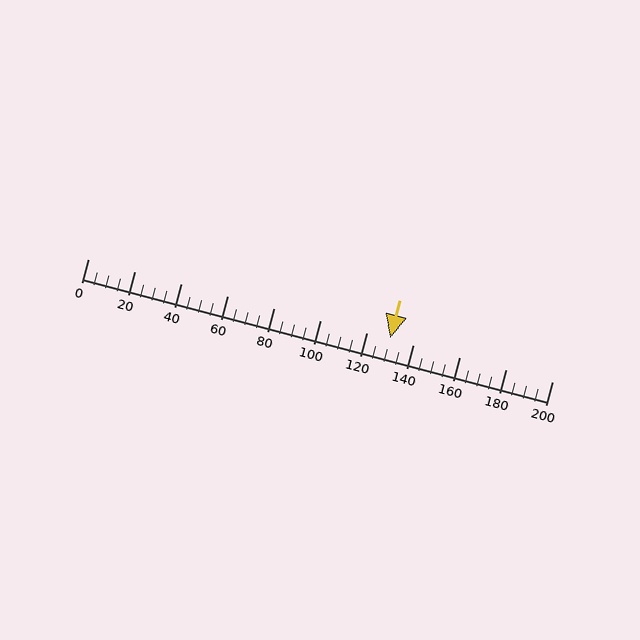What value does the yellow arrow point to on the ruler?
The yellow arrow points to approximately 130.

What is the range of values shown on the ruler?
The ruler shows values from 0 to 200.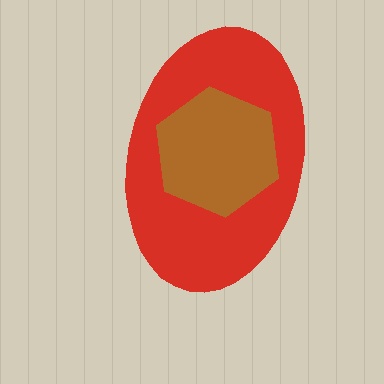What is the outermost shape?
The red ellipse.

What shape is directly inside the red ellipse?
The brown hexagon.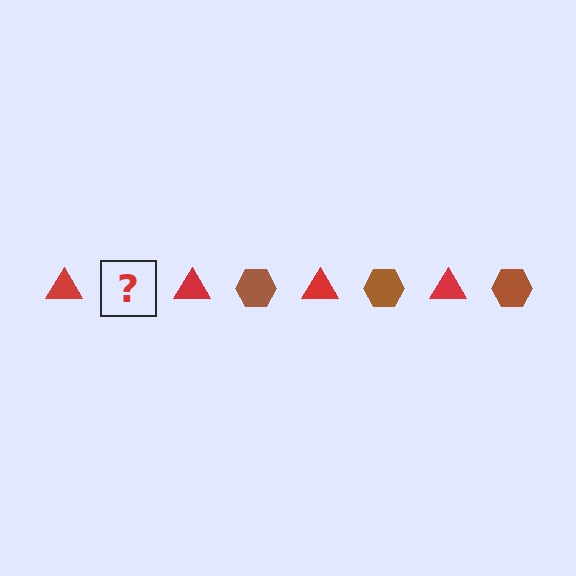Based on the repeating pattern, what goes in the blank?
The blank should be a brown hexagon.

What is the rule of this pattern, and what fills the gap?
The rule is that the pattern alternates between red triangle and brown hexagon. The gap should be filled with a brown hexagon.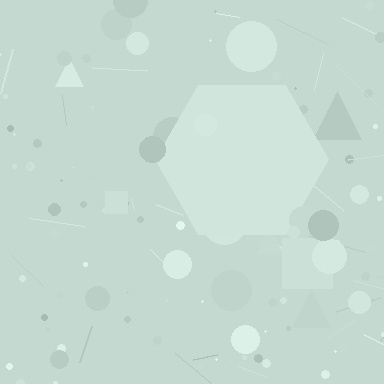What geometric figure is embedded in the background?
A hexagon is embedded in the background.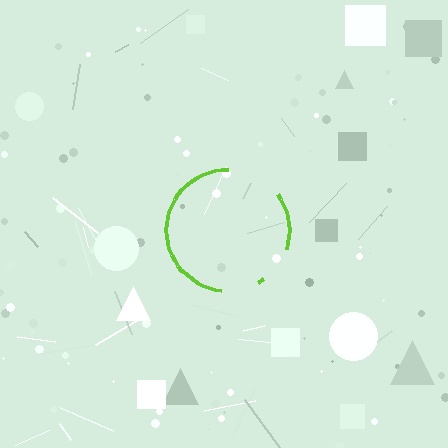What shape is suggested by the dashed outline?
The dashed outline suggests a circle.